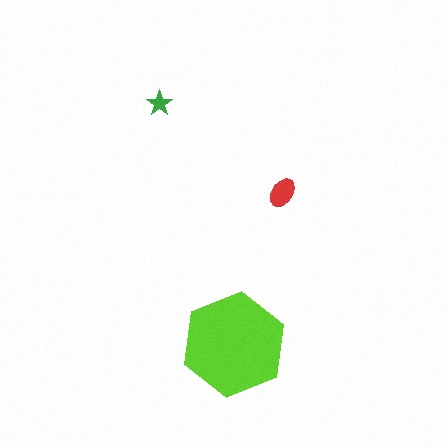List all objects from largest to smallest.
The lime hexagon, the red ellipse, the green star.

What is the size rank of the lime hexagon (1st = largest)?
1st.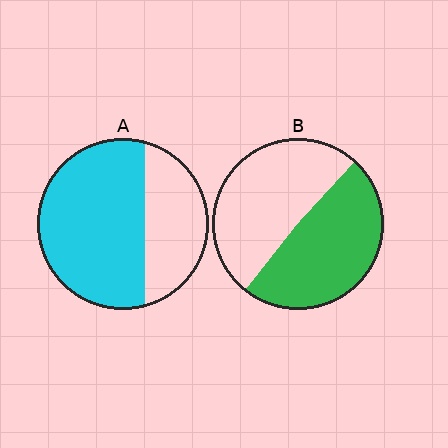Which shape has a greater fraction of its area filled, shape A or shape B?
Shape A.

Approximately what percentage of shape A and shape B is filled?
A is approximately 65% and B is approximately 50%.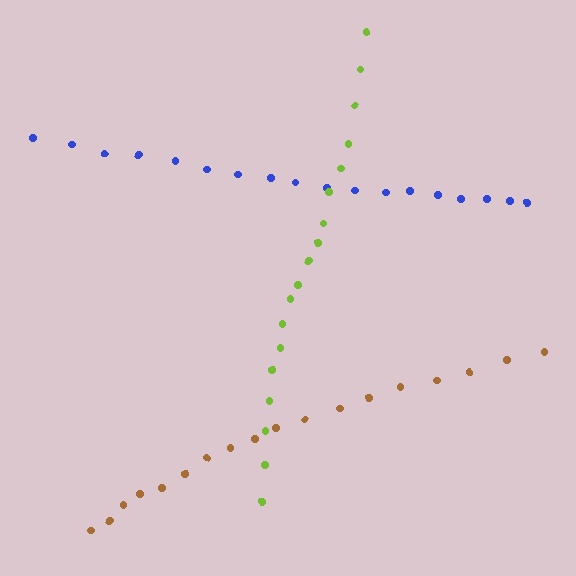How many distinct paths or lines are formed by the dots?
There are 3 distinct paths.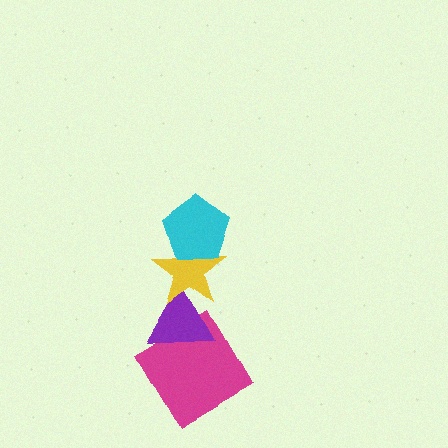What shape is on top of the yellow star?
The cyan pentagon is on top of the yellow star.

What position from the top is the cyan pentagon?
The cyan pentagon is 1st from the top.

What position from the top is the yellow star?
The yellow star is 2nd from the top.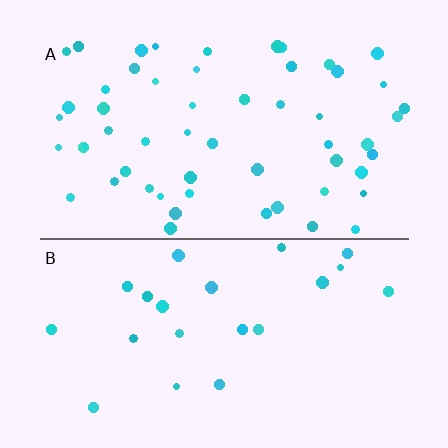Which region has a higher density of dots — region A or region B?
A (the top).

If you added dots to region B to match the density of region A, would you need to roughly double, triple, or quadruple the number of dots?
Approximately double.